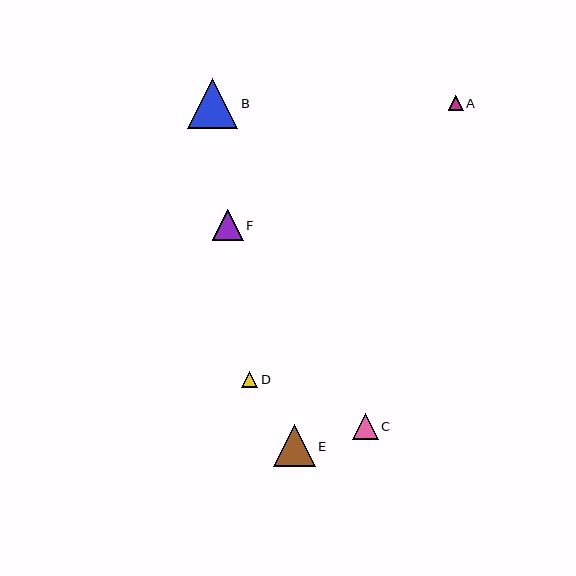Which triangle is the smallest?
Triangle A is the smallest with a size of approximately 15 pixels.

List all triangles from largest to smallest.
From largest to smallest: B, E, F, C, D, A.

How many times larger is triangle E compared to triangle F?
Triangle E is approximately 1.4 times the size of triangle F.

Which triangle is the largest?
Triangle B is the largest with a size of approximately 50 pixels.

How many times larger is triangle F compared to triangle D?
Triangle F is approximately 1.9 times the size of triangle D.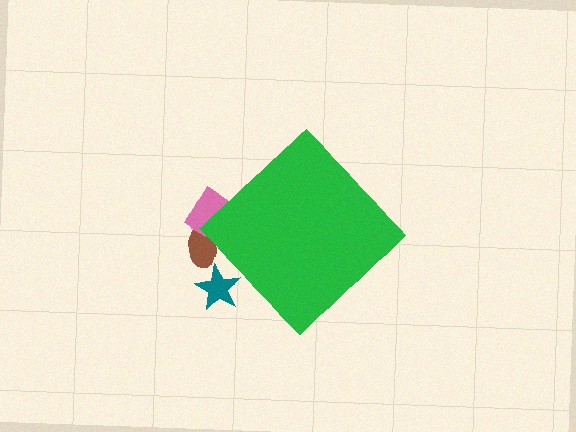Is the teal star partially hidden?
Yes, the teal star is partially hidden behind the green diamond.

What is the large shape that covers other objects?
A green diamond.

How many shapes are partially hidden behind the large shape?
3 shapes are partially hidden.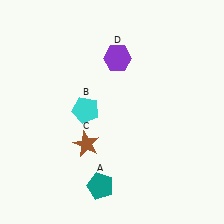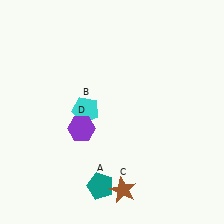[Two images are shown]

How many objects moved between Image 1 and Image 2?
2 objects moved between the two images.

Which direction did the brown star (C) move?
The brown star (C) moved down.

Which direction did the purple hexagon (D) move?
The purple hexagon (D) moved down.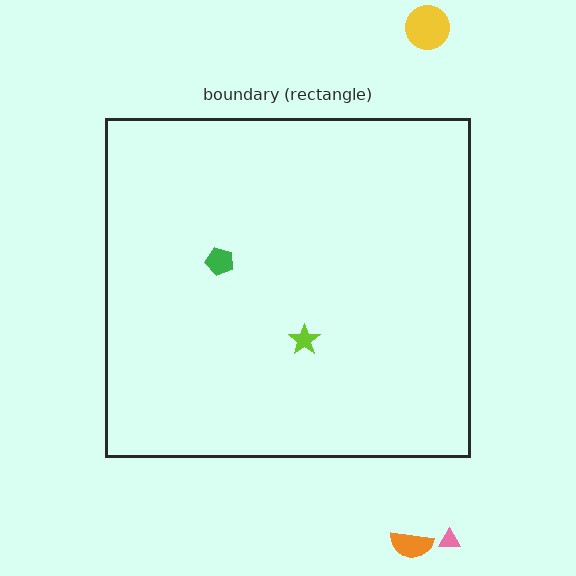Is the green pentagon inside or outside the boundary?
Inside.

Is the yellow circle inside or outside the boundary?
Outside.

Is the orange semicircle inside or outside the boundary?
Outside.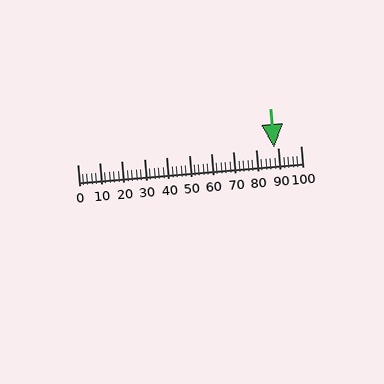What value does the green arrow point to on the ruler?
The green arrow points to approximately 88.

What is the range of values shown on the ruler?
The ruler shows values from 0 to 100.